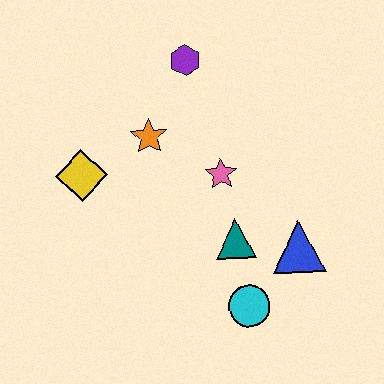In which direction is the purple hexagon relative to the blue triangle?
The purple hexagon is above the blue triangle.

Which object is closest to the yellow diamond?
The orange star is closest to the yellow diamond.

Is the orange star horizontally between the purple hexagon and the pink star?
No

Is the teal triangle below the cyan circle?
No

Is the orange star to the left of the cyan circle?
Yes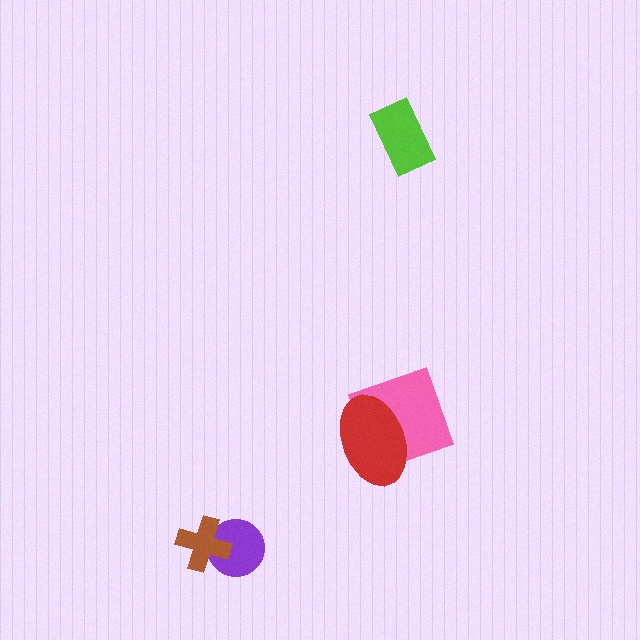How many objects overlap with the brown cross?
1 object overlaps with the brown cross.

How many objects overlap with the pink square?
1 object overlaps with the pink square.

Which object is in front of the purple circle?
The brown cross is in front of the purple circle.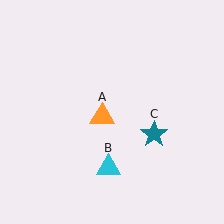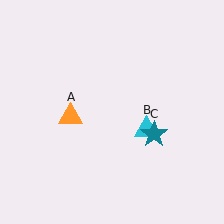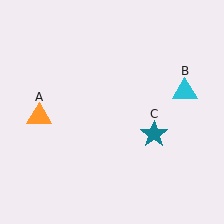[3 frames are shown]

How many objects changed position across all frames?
2 objects changed position: orange triangle (object A), cyan triangle (object B).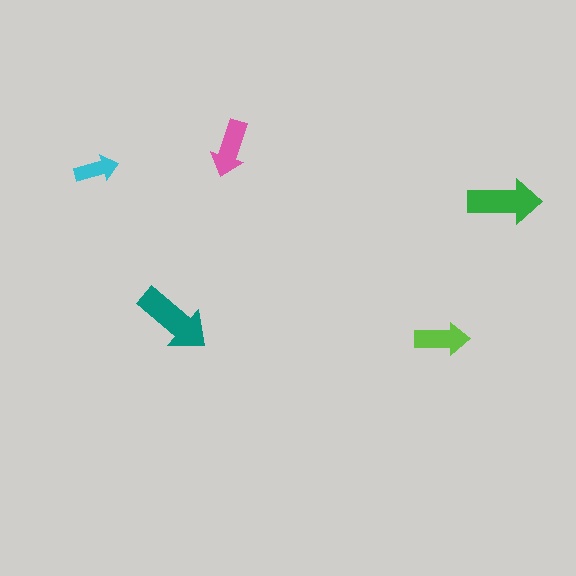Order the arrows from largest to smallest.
the teal one, the green one, the pink one, the lime one, the cyan one.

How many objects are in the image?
There are 5 objects in the image.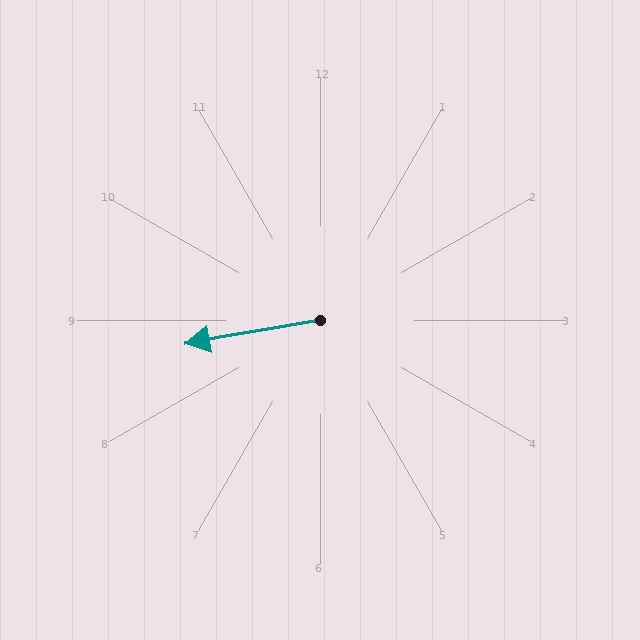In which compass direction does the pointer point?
West.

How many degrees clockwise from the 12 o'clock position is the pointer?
Approximately 260 degrees.